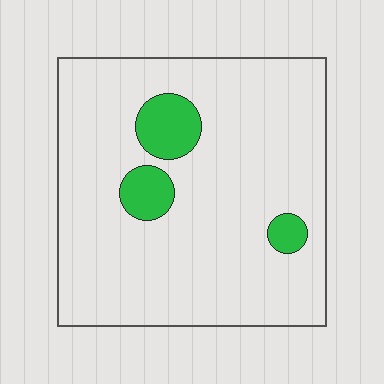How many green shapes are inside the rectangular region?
3.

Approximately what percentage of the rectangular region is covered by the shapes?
Approximately 10%.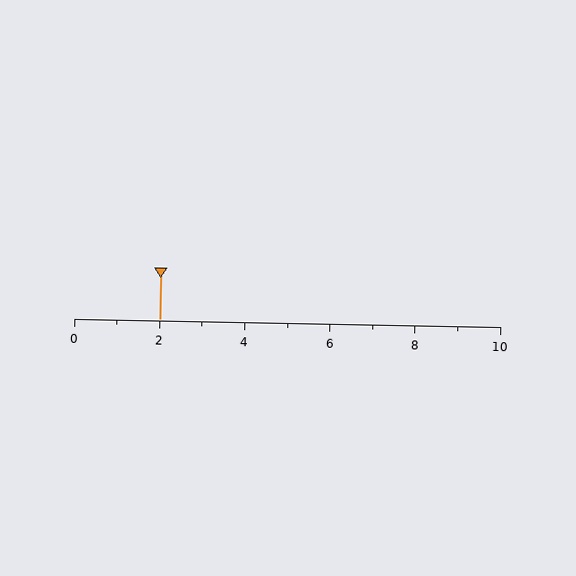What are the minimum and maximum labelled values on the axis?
The axis runs from 0 to 10.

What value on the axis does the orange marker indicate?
The marker indicates approximately 2.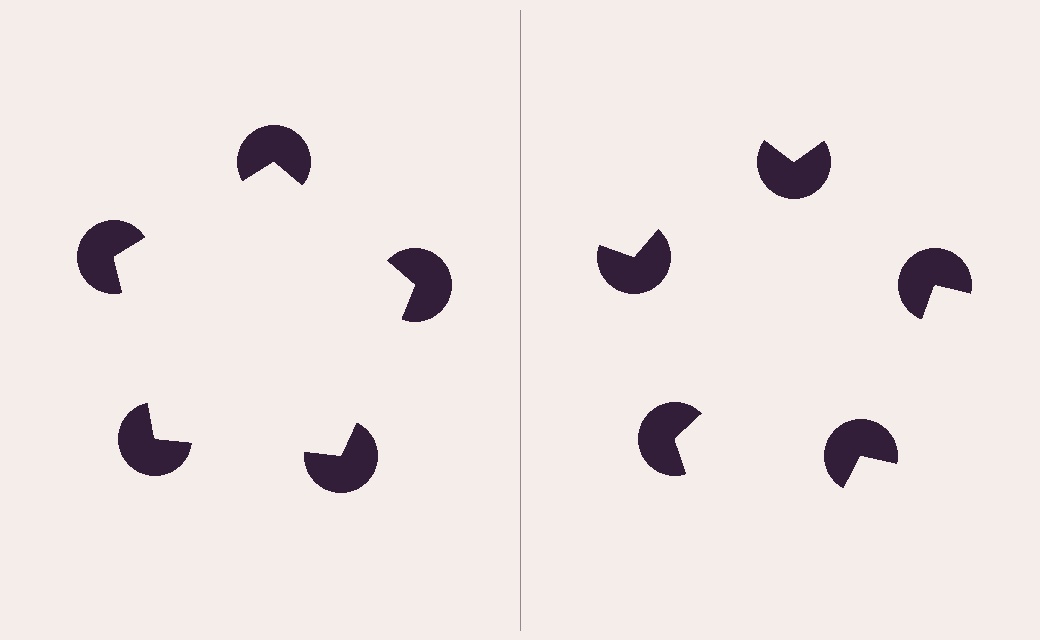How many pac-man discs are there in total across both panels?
10 — 5 on each side.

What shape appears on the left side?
An illusory pentagon.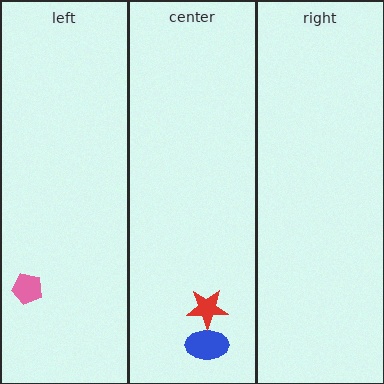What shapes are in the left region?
The pink pentagon.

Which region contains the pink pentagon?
The left region.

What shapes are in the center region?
The blue ellipse, the red star.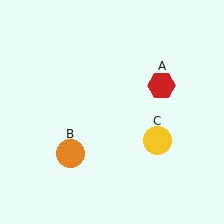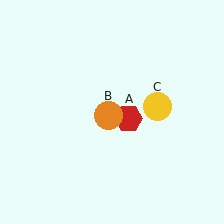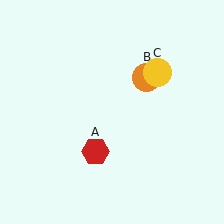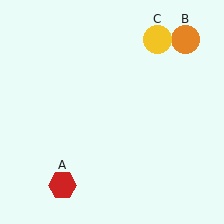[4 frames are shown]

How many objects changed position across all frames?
3 objects changed position: red hexagon (object A), orange circle (object B), yellow circle (object C).